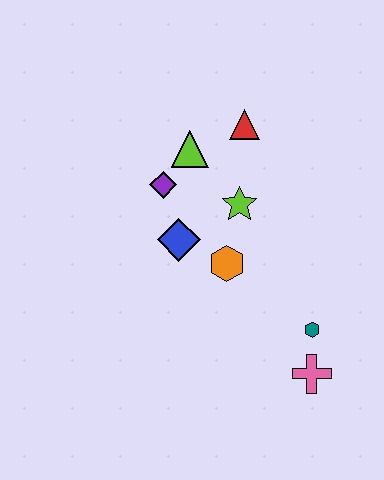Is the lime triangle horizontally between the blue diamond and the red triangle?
Yes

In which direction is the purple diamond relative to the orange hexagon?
The purple diamond is above the orange hexagon.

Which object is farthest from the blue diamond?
The pink cross is farthest from the blue diamond.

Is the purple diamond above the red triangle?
No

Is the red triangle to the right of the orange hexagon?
Yes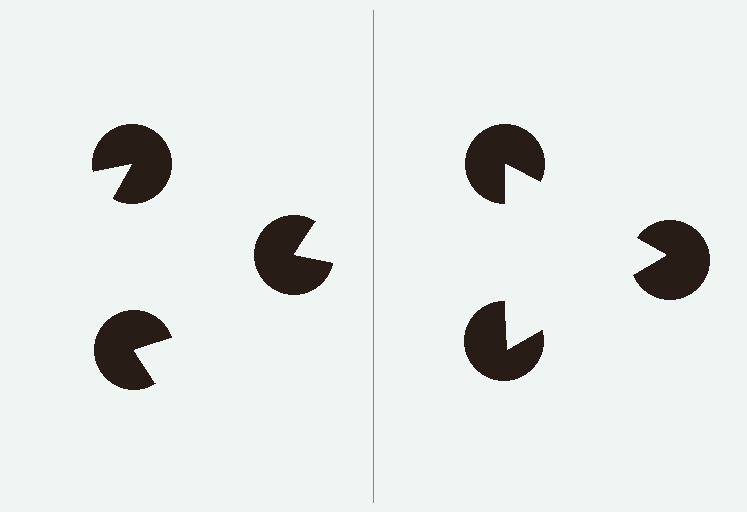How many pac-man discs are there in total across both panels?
6 — 3 on each side.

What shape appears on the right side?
An illusory triangle.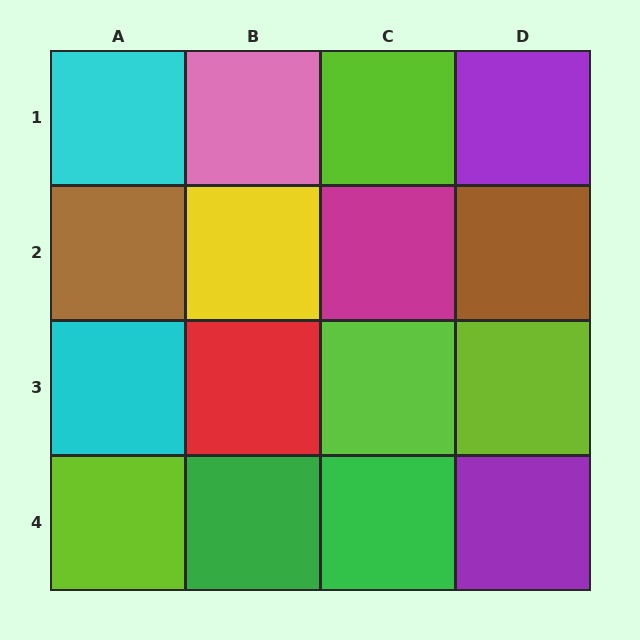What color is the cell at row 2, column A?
Brown.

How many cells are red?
1 cell is red.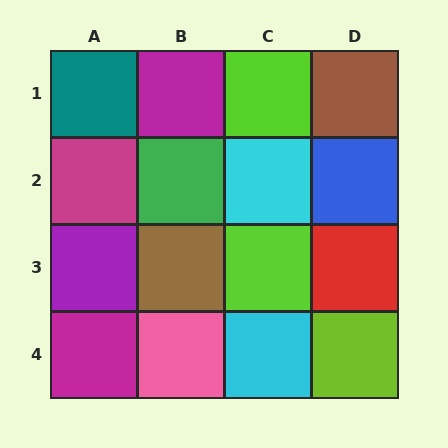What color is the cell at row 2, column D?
Blue.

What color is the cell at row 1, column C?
Lime.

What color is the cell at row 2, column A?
Magenta.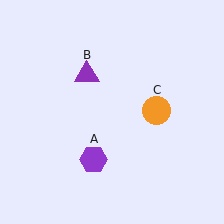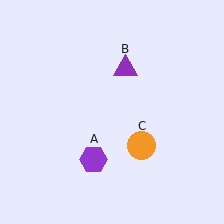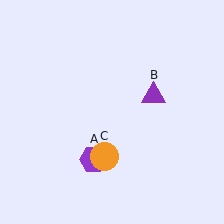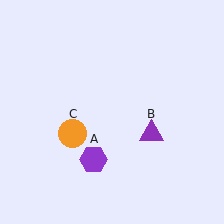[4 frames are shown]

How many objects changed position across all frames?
2 objects changed position: purple triangle (object B), orange circle (object C).